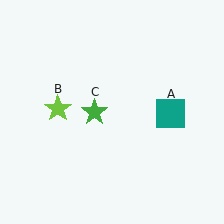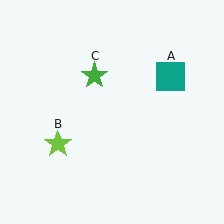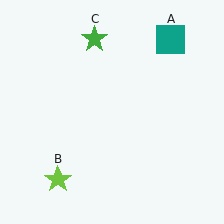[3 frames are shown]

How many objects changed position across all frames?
3 objects changed position: teal square (object A), lime star (object B), green star (object C).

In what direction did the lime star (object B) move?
The lime star (object B) moved down.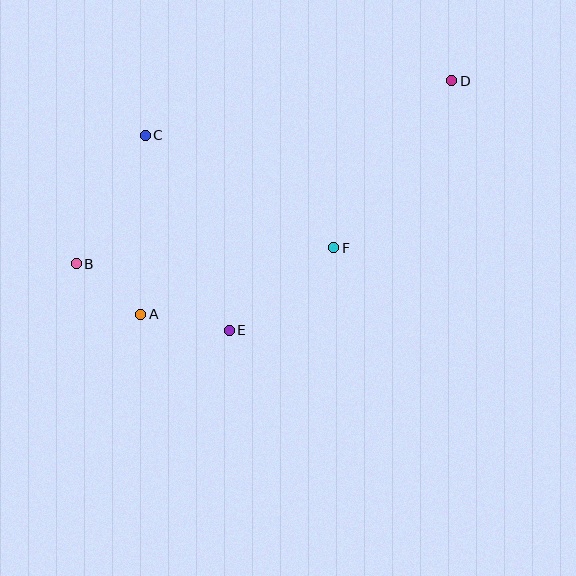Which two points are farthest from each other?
Points B and D are farthest from each other.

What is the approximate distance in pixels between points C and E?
The distance between C and E is approximately 212 pixels.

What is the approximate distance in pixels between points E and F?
The distance between E and F is approximately 134 pixels.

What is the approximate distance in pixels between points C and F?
The distance between C and F is approximately 219 pixels.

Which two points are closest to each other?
Points A and B are closest to each other.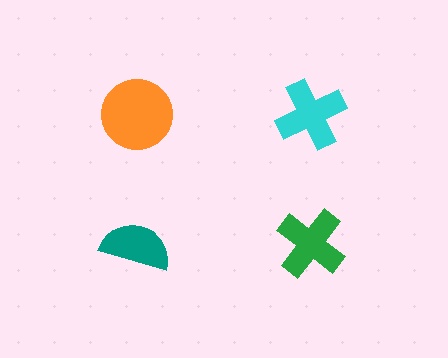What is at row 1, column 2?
A cyan cross.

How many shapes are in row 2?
2 shapes.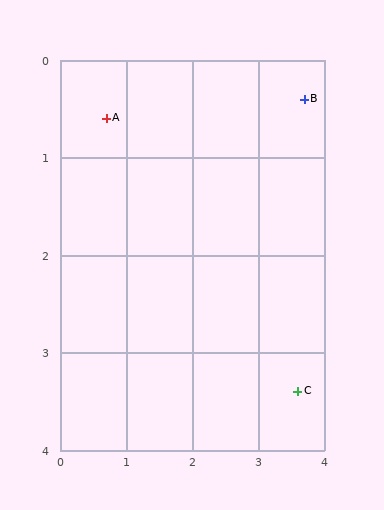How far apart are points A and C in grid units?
Points A and C are about 4.0 grid units apart.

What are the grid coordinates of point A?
Point A is at approximately (0.7, 0.6).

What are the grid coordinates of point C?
Point C is at approximately (3.6, 3.4).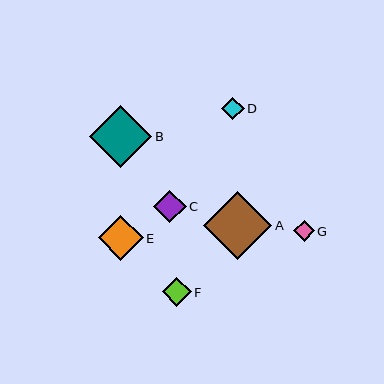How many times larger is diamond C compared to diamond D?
Diamond C is approximately 1.4 times the size of diamond D.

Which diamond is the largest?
Diamond A is the largest with a size of approximately 69 pixels.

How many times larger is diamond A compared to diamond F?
Diamond A is approximately 2.4 times the size of diamond F.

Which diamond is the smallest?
Diamond G is the smallest with a size of approximately 21 pixels.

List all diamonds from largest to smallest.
From largest to smallest: A, B, E, C, F, D, G.